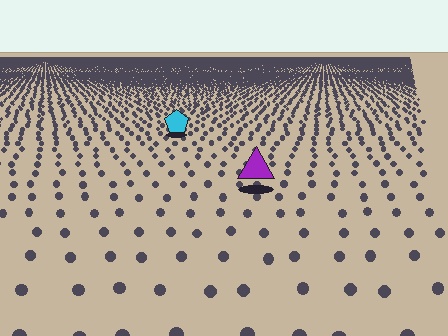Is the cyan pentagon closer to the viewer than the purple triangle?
No. The purple triangle is closer — you can tell from the texture gradient: the ground texture is coarser near it.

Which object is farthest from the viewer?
The cyan pentagon is farthest from the viewer. It appears smaller and the ground texture around it is denser.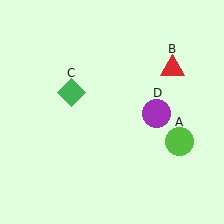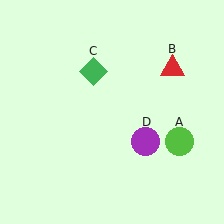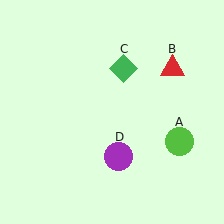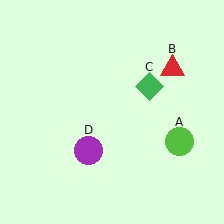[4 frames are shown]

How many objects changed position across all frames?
2 objects changed position: green diamond (object C), purple circle (object D).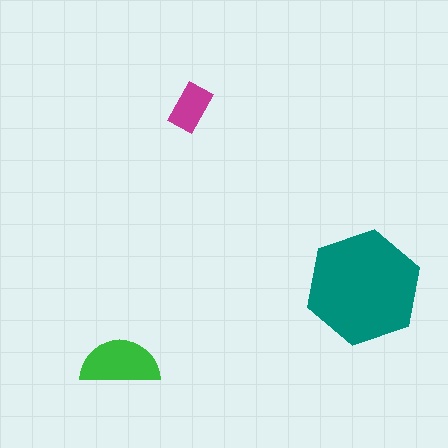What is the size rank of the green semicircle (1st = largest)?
2nd.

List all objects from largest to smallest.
The teal hexagon, the green semicircle, the magenta rectangle.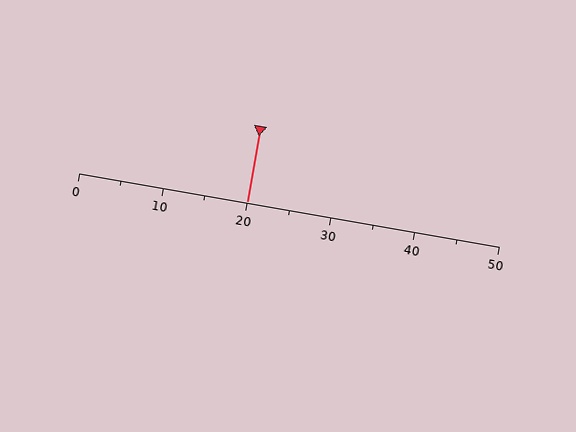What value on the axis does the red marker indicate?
The marker indicates approximately 20.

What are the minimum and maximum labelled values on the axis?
The axis runs from 0 to 50.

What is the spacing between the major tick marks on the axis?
The major ticks are spaced 10 apart.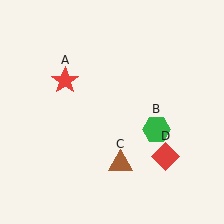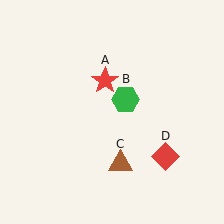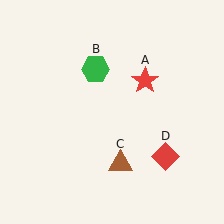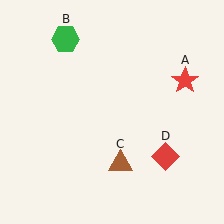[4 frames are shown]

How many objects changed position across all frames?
2 objects changed position: red star (object A), green hexagon (object B).